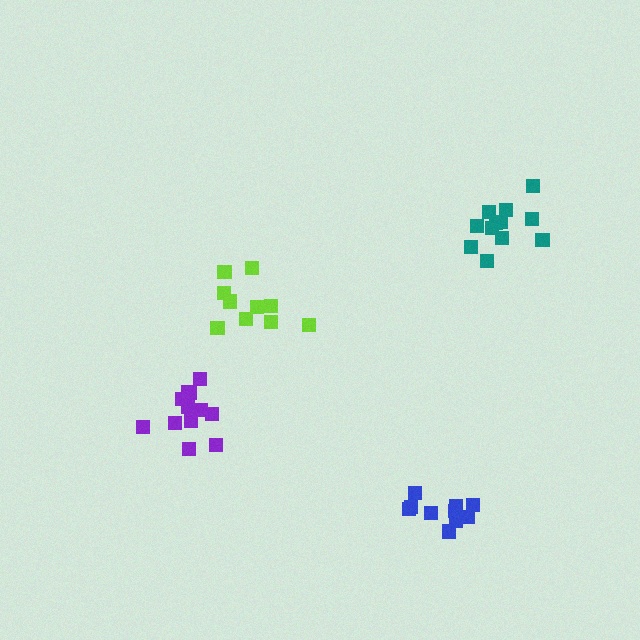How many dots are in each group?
Group 1: 12 dots, Group 2: 12 dots, Group 3: 10 dots, Group 4: 10 dots (44 total).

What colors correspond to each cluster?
The clusters are colored: teal, purple, lime, blue.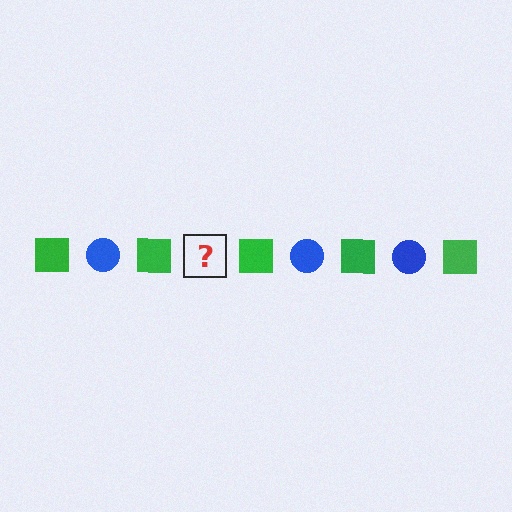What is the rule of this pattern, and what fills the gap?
The rule is that the pattern alternates between green square and blue circle. The gap should be filled with a blue circle.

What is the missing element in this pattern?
The missing element is a blue circle.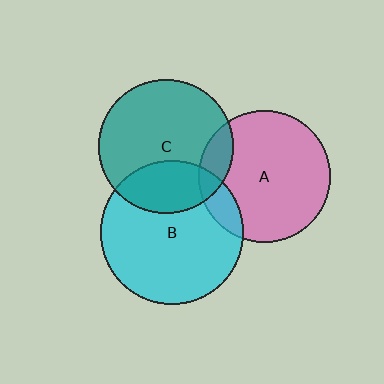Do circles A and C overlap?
Yes.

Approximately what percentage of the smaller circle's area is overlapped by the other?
Approximately 15%.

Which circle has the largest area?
Circle B (cyan).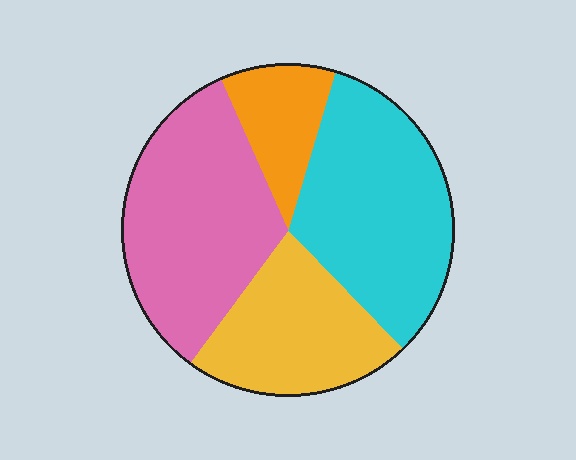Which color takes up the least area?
Orange, at roughly 10%.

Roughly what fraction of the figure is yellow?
Yellow covers 22% of the figure.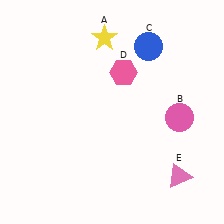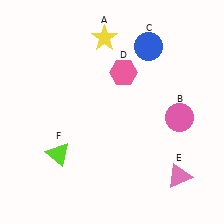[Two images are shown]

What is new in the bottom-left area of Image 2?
A lime triangle (F) was added in the bottom-left area of Image 2.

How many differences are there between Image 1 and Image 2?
There is 1 difference between the two images.